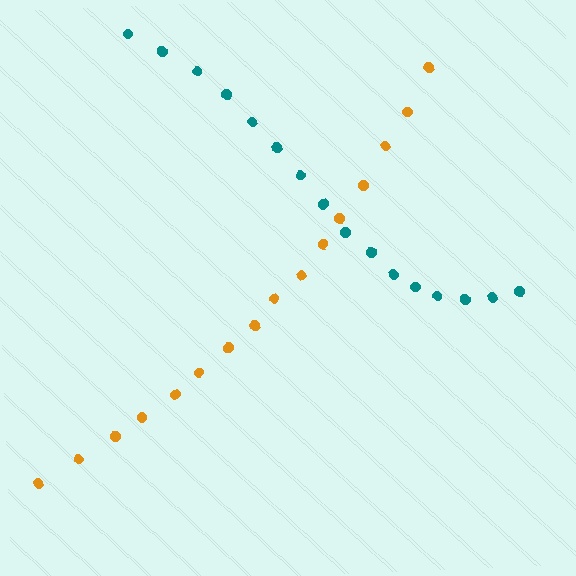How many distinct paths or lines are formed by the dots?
There are 2 distinct paths.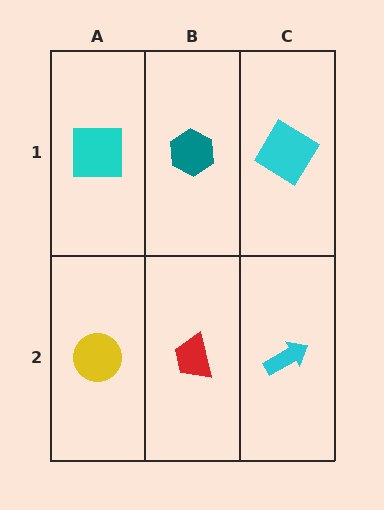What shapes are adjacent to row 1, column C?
A cyan arrow (row 2, column C), a teal hexagon (row 1, column B).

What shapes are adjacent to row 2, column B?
A teal hexagon (row 1, column B), a yellow circle (row 2, column A), a cyan arrow (row 2, column C).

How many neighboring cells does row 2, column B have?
3.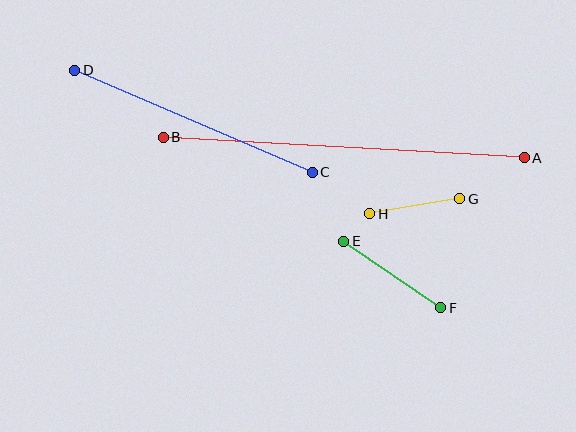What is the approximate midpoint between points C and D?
The midpoint is at approximately (193, 121) pixels.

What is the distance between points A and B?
The distance is approximately 362 pixels.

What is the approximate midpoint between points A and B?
The midpoint is at approximately (344, 148) pixels.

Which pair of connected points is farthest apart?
Points A and B are farthest apart.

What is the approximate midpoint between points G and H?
The midpoint is at approximately (415, 206) pixels.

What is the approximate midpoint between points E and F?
The midpoint is at approximately (392, 275) pixels.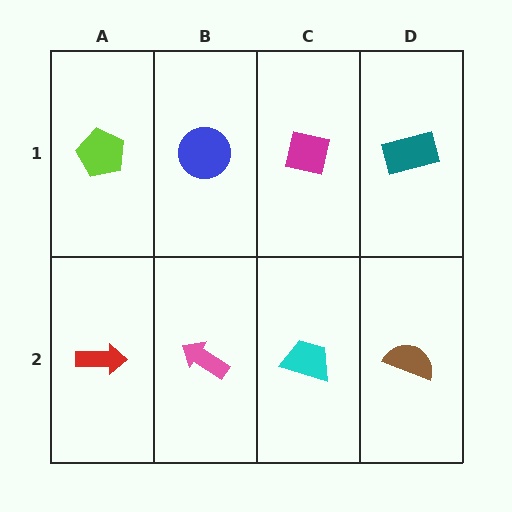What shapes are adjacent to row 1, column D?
A brown semicircle (row 2, column D), a magenta square (row 1, column C).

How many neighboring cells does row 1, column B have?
3.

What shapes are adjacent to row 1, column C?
A cyan trapezoid (row 2, column C), a blue circle (row 1, column B), a teal rectangle (row 1, column D).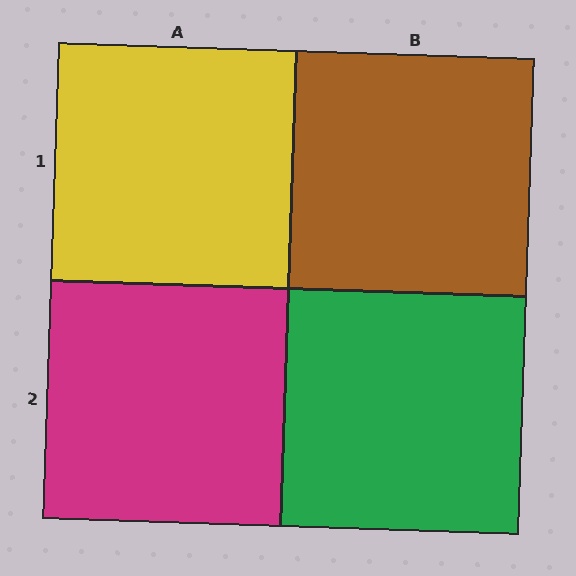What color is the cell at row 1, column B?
Brown.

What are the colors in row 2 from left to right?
Magenta, green.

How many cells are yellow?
1 cell is yellow.